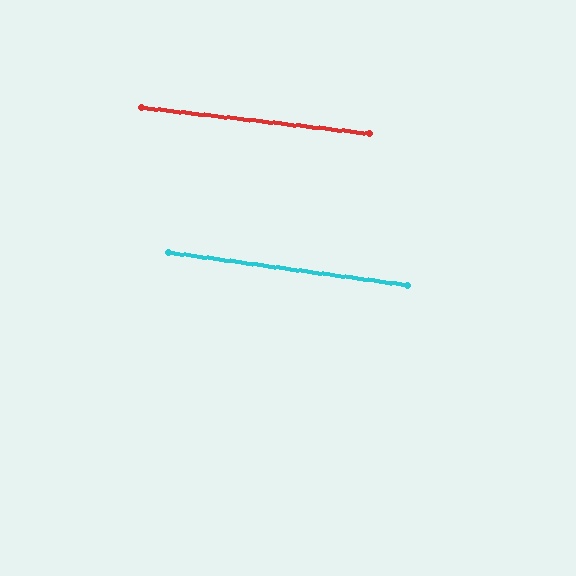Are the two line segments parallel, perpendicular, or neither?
Parallel — their directions differ by only 1.5°.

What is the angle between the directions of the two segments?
Approximately 2 degrees.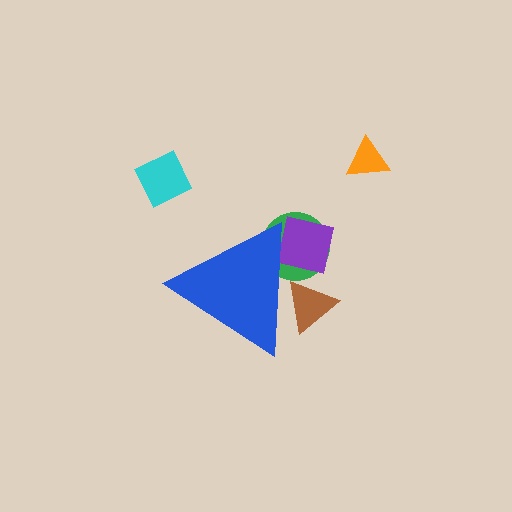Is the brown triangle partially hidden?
Yes, the brown triangle is partially hidden behind the blue triangle.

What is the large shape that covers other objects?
A blue triangle.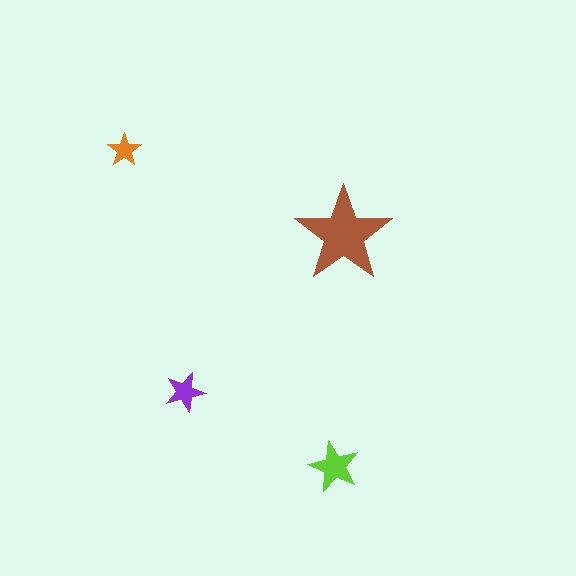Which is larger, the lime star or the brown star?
The brown one.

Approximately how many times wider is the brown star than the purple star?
About 2.5 times wider.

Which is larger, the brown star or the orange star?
The brown one.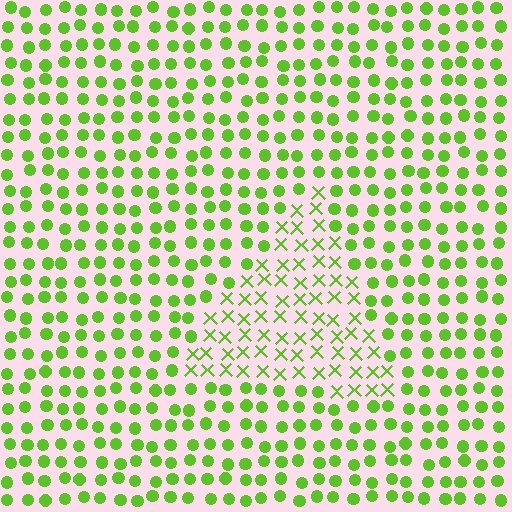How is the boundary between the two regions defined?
The boundary is defined by a change in element shape: X marks inside vs. circles outside. All elements share the same color and spacing.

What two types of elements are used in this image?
The image uses X marks inside the triangle region and circles outside it.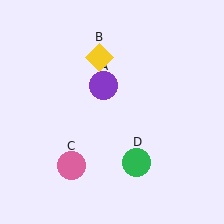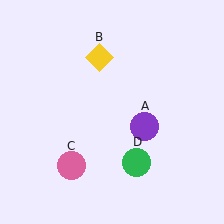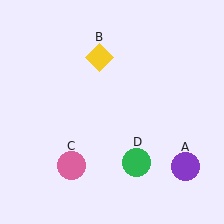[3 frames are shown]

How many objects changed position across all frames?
1 object changed position: purple circle (object A).